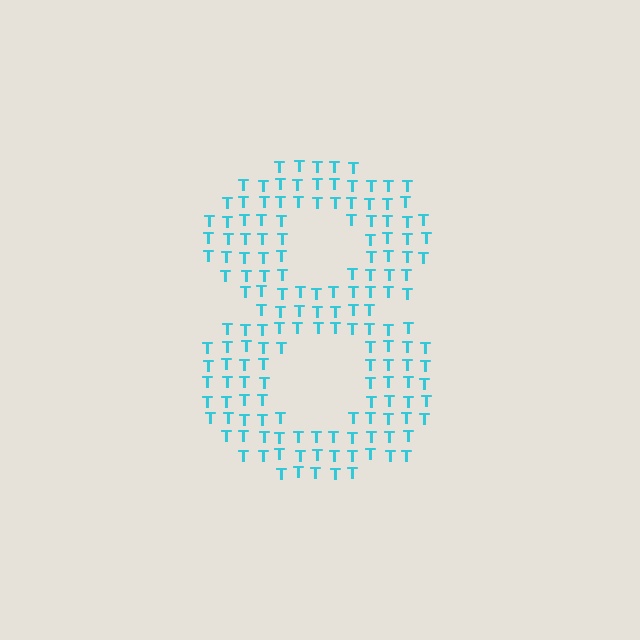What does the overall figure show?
The overall figure shows the digit 8.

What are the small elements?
The small elements are letter T's.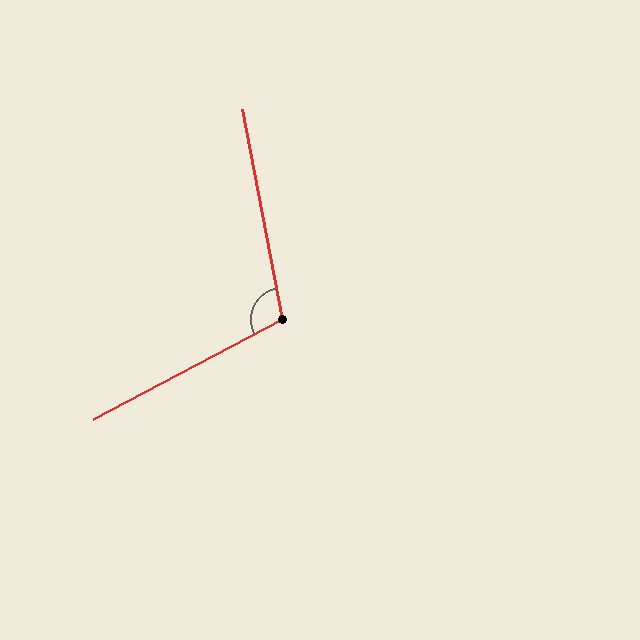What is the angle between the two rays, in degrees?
Approximately 107 degrees.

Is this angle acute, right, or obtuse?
It is obtuse.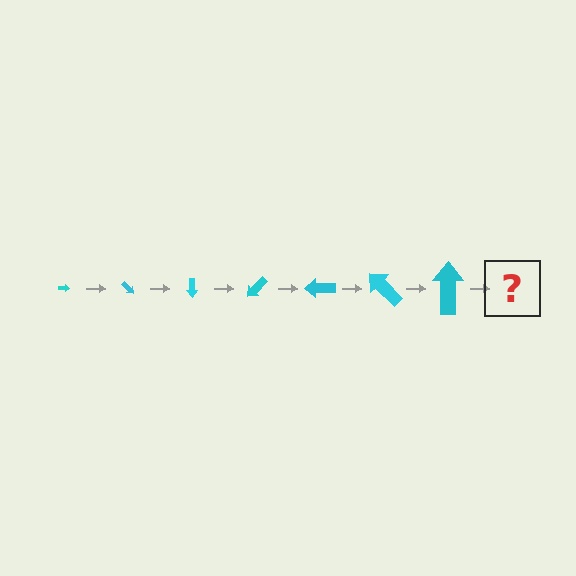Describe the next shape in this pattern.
It should be an arrow, larger than the previous one and rotated 315 degrees from the start.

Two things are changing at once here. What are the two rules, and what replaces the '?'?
The two rules are that the arrow grows larger each step and it rotates 45 degrees each step. The '?' should be an arrow, larger than the previous one and rotated 315 degrees from the start.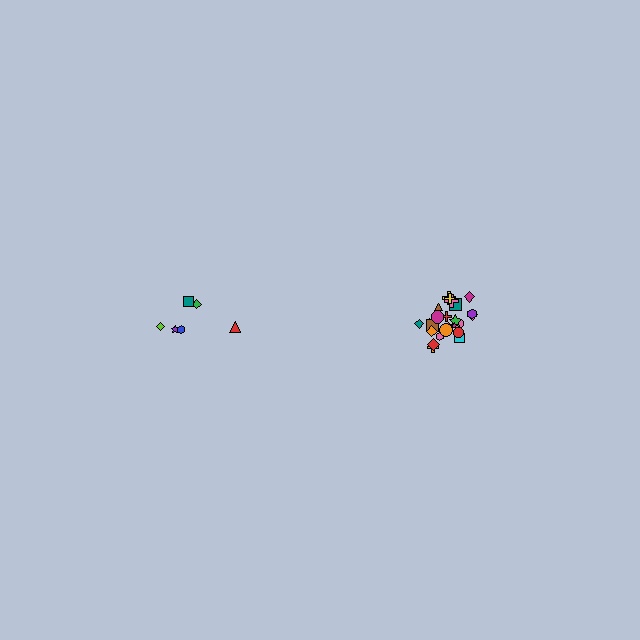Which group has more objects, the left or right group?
The right group.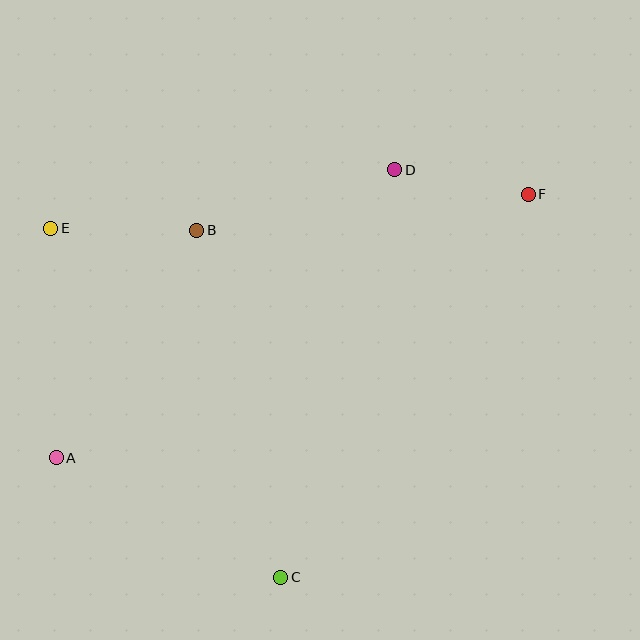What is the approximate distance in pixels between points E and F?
The distance between E and F is approximately 479 pixels.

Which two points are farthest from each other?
Points A and F are farthest from each other.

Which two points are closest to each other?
Points D and F are closest to each other.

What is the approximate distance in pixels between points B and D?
The distance between B and D is approximately 207 pixels.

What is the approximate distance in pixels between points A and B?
The distance between A and B is approximately 267 pixels.